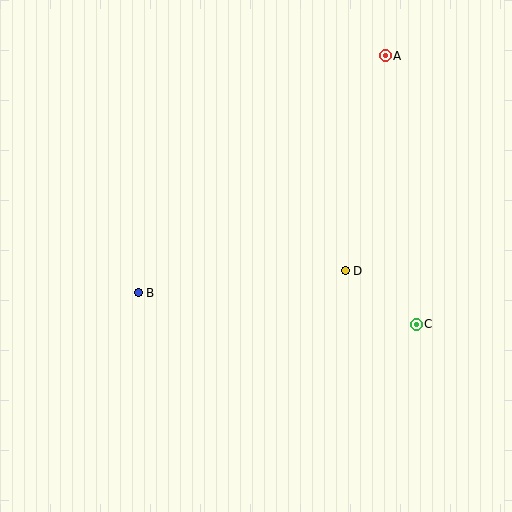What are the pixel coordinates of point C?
Point C is at (416, 324).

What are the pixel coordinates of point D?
Point D is at (345, 271).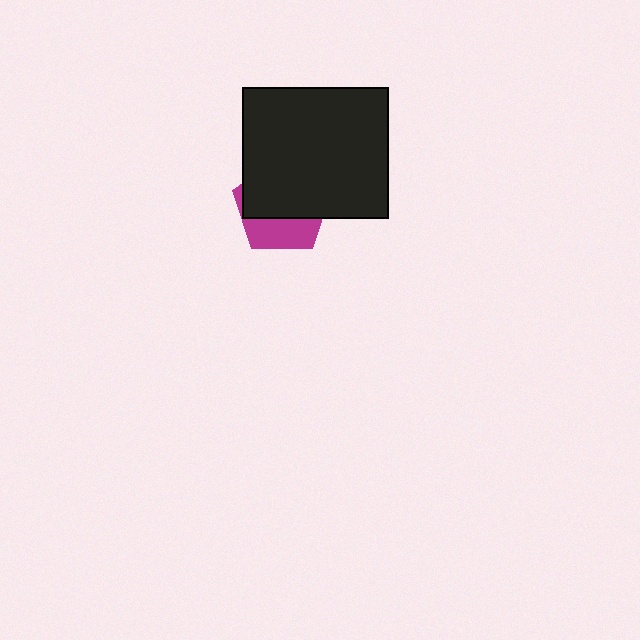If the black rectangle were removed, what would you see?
You would see the complete magenta pentagon.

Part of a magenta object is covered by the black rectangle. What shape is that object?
It is a pentagon.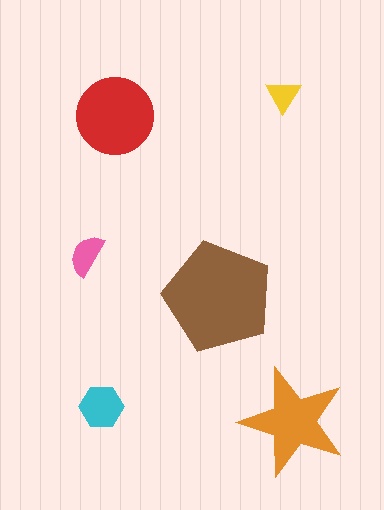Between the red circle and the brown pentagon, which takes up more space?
The brown pentagon.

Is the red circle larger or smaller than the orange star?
Larger.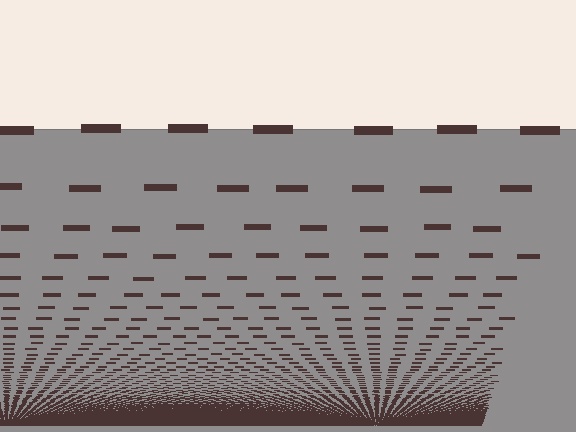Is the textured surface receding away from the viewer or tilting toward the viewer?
The surface appears to tilt toward the viewer. Texture elements get larger and sparser toward the top.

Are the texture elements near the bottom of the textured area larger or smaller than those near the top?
Smaller. The gradient is inverted — elements near the bottom are smaller and denser.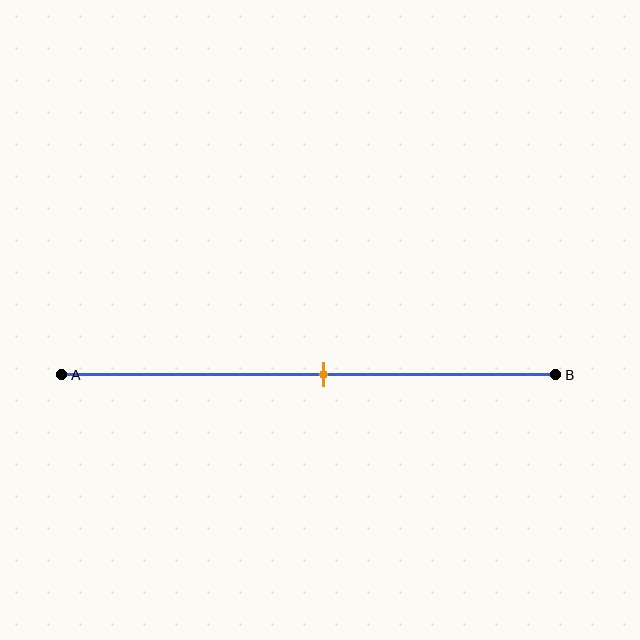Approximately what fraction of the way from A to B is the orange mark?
The orange mark is approximately 55% of the way from A to B.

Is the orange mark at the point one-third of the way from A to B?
No, the mark is at about 55% from A, not at the 33% one-third point.